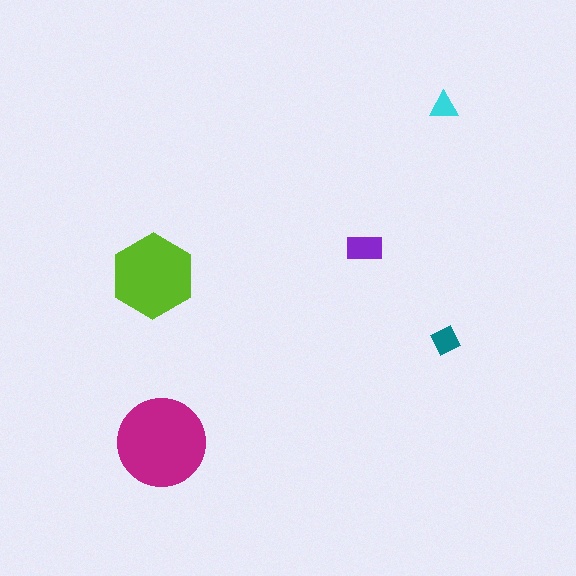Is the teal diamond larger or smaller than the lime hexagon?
Smaller.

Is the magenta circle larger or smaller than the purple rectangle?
Larger.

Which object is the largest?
The magenta circle.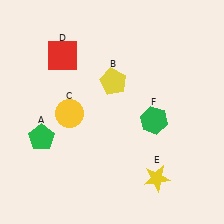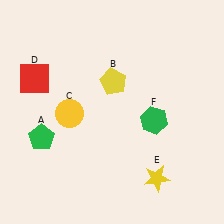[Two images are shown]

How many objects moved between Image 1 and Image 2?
1 object moved between the two images.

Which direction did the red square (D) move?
The red square (D) moved left.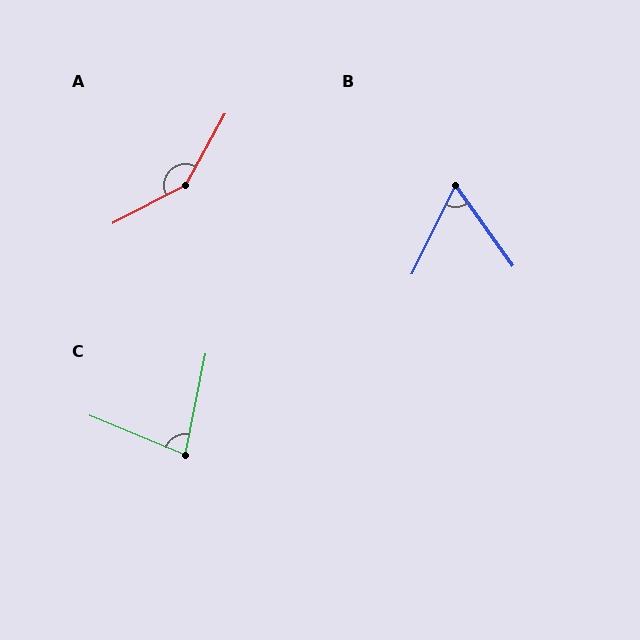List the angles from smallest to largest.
B (62°), C (79°), A (146°).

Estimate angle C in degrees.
Approximately 79 degrees.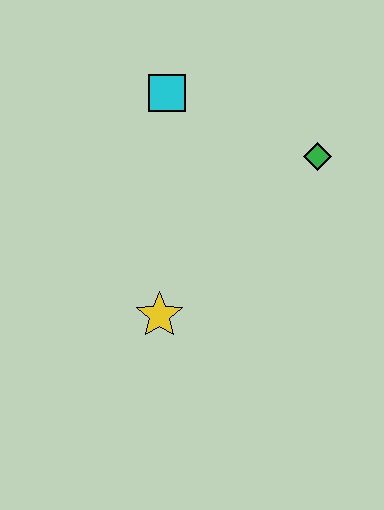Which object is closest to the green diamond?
The cyan square is closest to the green diamond.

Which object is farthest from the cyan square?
The yellow star is farthest from the cyan square.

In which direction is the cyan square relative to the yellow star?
The cyan square is above the yellow star.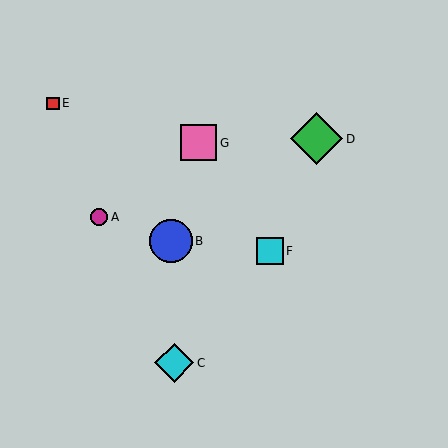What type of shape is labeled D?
Shape D is a green diamond.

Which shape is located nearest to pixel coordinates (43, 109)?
The red square (labeled E) at (53, 103) is nearest to that location.